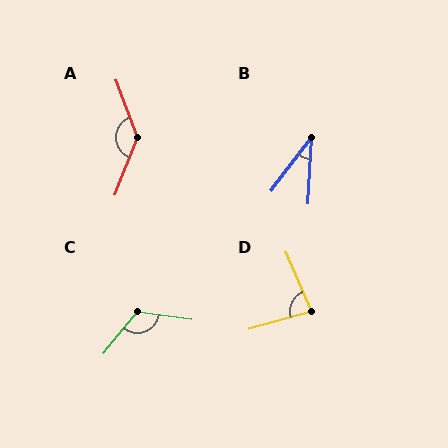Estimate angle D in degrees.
Approximately 82 degrees.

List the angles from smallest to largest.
B (34°), D (82°), C (120°), A (138°).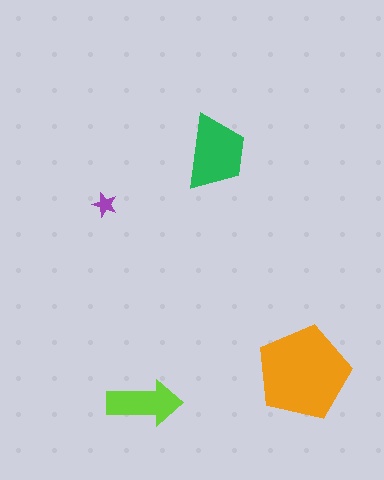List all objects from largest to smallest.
The orange pentagon, the green trapezoid, the lime arrow, the purple star.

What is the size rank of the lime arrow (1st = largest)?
3rd.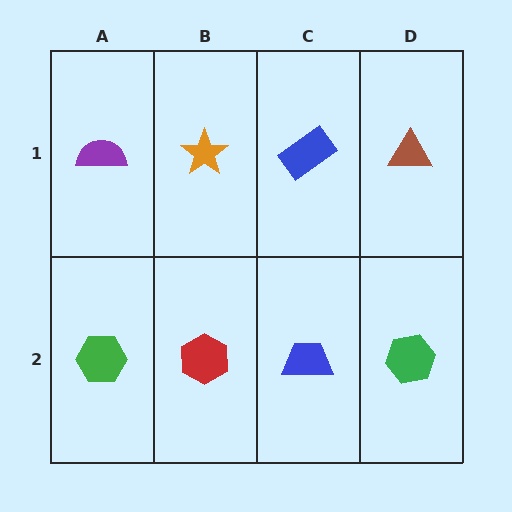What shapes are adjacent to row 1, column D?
A green hexagon (row 2, column D), a blue rectangle (row 1, column C).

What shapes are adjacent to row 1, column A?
A green hexagon (row 2, column A), an orange star (row 1, column B).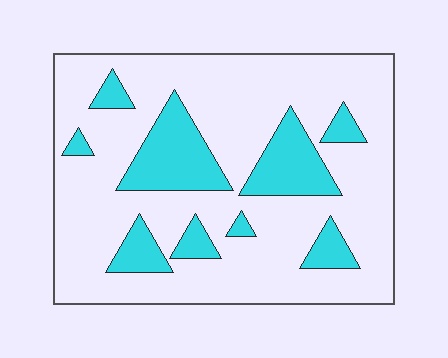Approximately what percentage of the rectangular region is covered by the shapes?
Approximately 20%.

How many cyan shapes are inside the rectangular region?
9.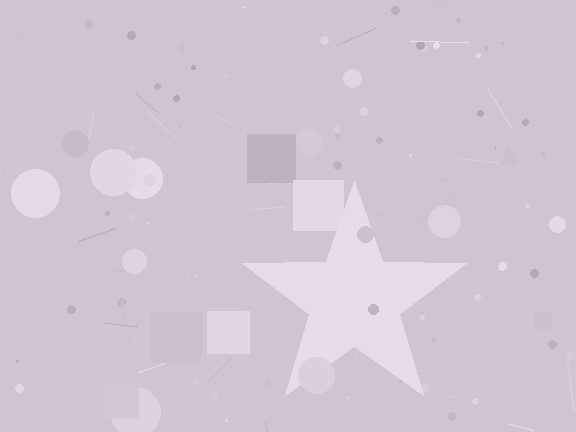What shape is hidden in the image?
A star is hidden in the image.